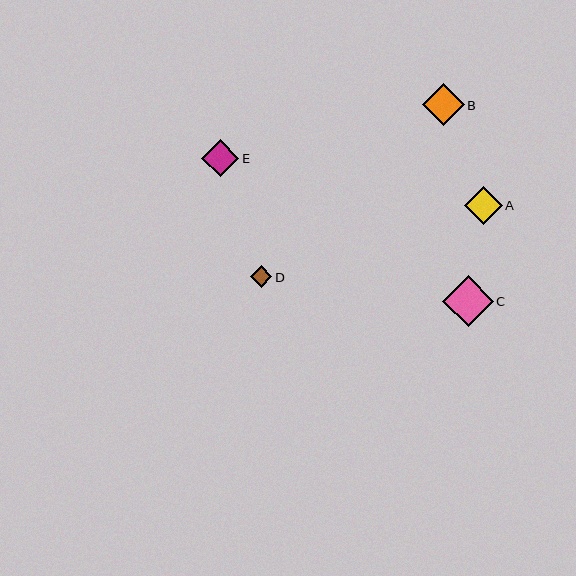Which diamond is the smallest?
Diamond D is the smallest with a size of approximately 21 pixels.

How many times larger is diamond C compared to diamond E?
Diamond C is approximately 1.4 times the size of diamond E.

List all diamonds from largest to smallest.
From largest to smallest: C, B, A, E, D.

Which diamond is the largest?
Diamond C is the largest with a size of approximately 51 pixels.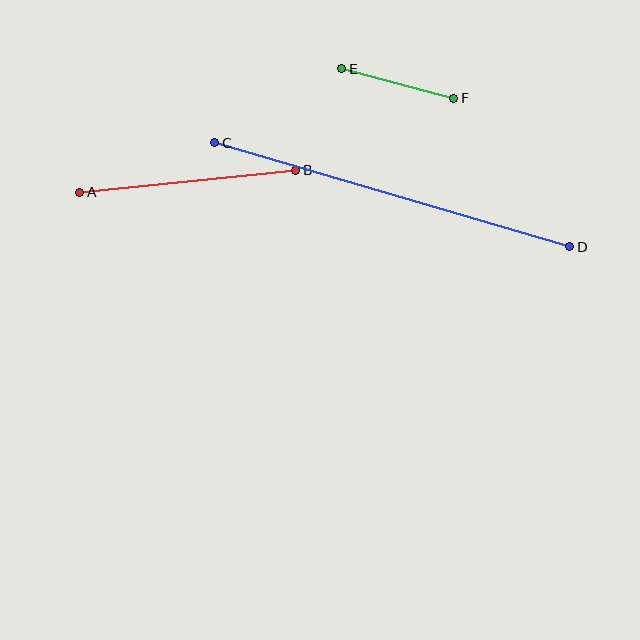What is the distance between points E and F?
The distance is approximately 116 pixels.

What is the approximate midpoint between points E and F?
The midpoint is at approximately (398, 83) pixels.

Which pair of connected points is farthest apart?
Points C and D are farthest apart.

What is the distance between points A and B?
The distance is approximately 217 pixels.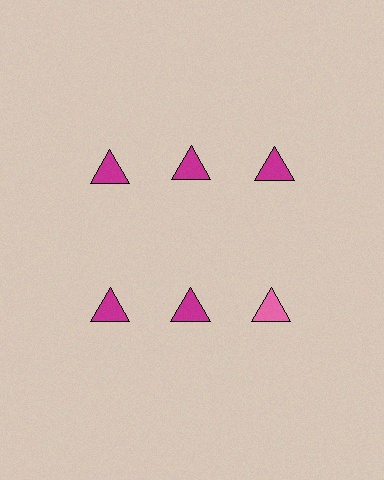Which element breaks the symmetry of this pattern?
The pink triangle in the second row, center column breaks the symmetry. All other shapes are magenta triangles.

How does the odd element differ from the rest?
It has a different color: pink instead of magenta.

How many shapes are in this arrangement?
There are 6 shapes arranged in a grid pattern.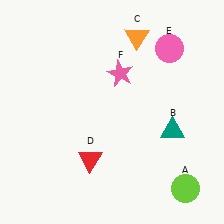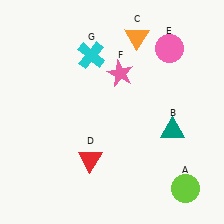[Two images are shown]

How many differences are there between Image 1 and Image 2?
There is 1 difference between the two images.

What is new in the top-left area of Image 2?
A cyan cross (G) was added in the top-left area of Image 2.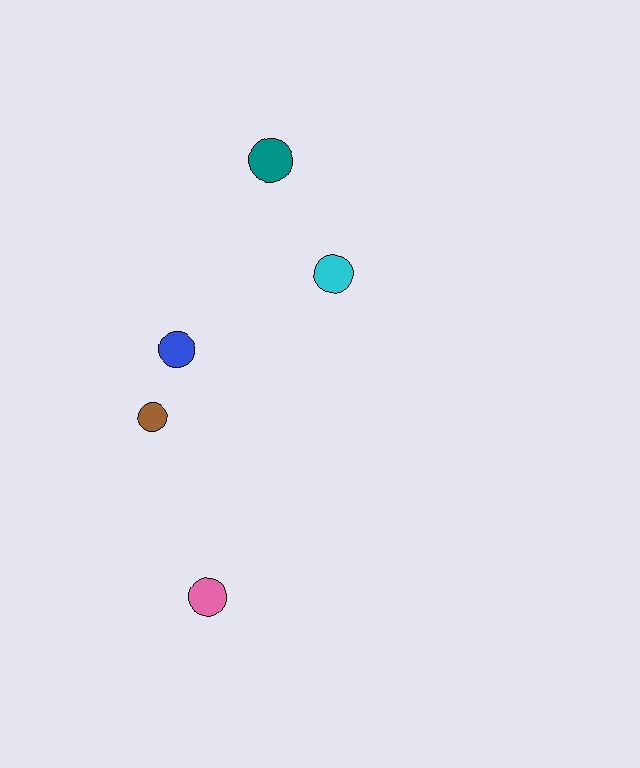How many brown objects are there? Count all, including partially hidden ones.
There is 1 brown object.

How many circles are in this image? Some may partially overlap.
There are 5 circles.